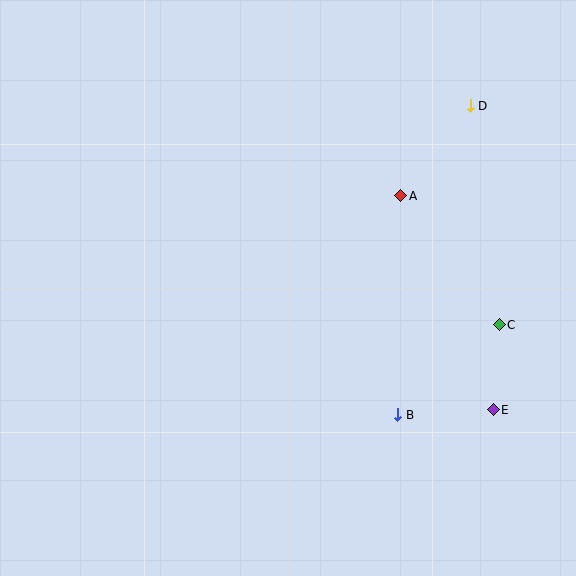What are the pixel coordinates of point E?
Point E is at (493, 410).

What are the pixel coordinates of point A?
Point A is at (401, 196).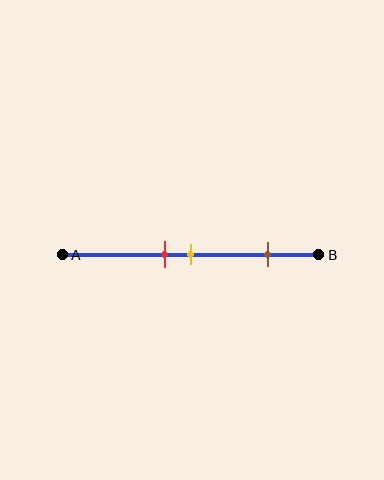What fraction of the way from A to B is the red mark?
The red mark is approximately 40% (0.4) of the way from A to B.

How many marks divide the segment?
There are 3 marks dividing the segment.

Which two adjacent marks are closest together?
The red and yellow marks are the closest adjacent pair.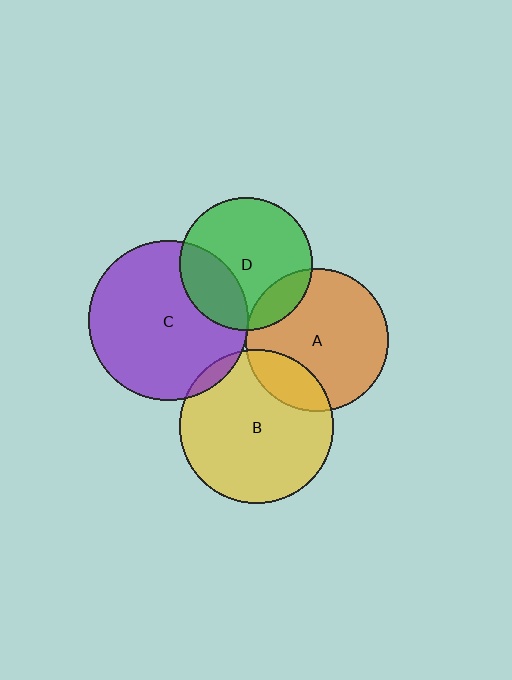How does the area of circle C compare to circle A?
Approximately 1.2 times.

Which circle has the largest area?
Circle C (purple).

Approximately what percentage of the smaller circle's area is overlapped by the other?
Approximately 15%.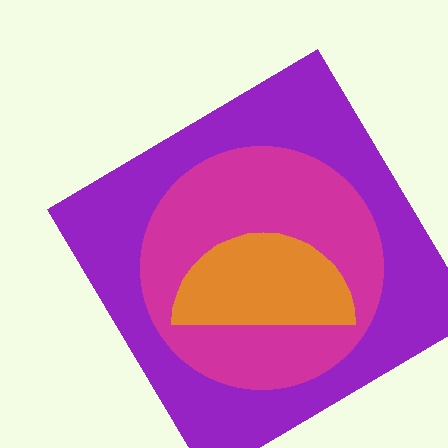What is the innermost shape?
The orange semicircle.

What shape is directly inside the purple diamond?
The magenta circle.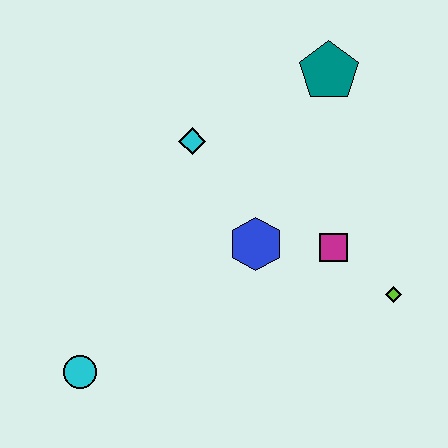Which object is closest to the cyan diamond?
The blue hexagon is closest to the cyan diamond.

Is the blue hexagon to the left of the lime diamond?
Yes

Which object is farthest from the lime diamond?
The cyan circle is farthest from the lime diamond.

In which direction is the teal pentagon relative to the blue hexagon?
The teal pentagon is above the blue hexagon.